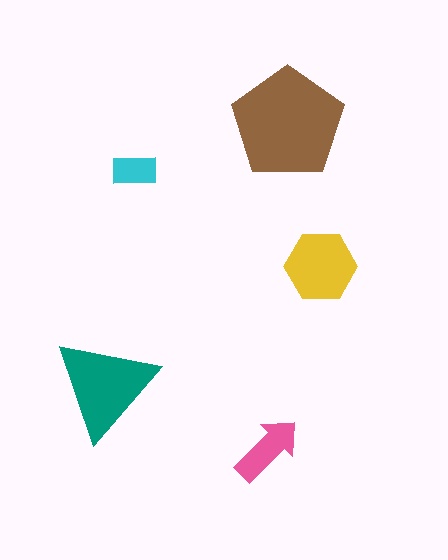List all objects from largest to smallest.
The brown pentagon, the teal triangle, the yellow hexagon, the pink arrow, the cyan rectangle.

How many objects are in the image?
There are 5 objects in the image.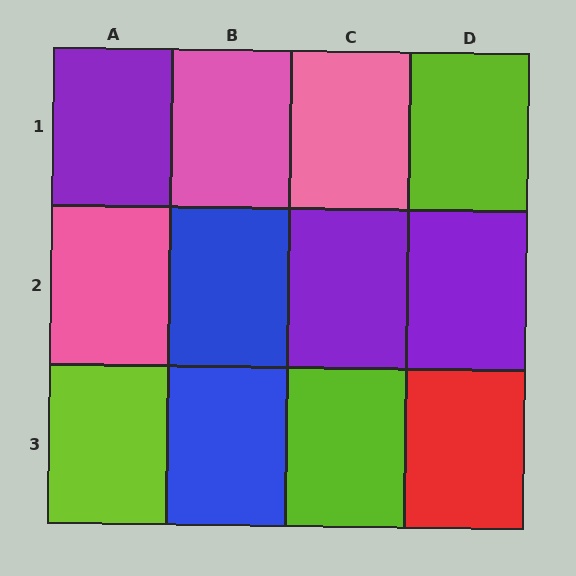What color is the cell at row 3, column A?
Lime.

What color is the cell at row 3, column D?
Red.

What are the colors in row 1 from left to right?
Purple, pink, pink, lime.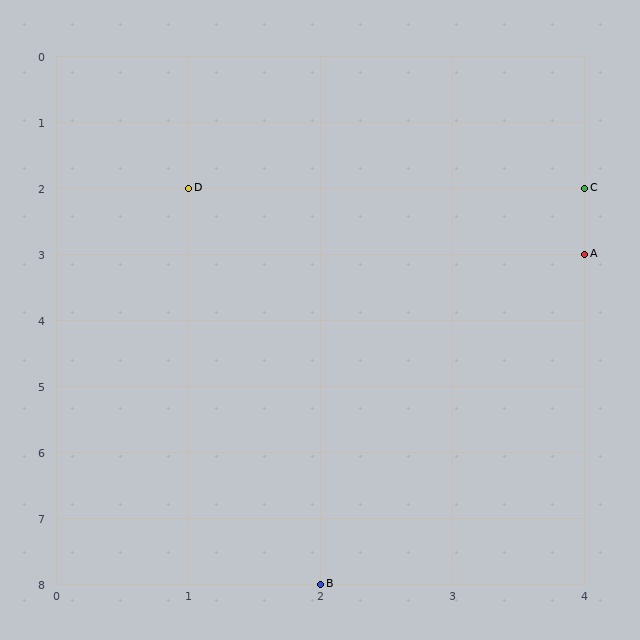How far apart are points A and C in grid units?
Points A and C are 1 row apart.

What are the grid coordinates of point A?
Point A is at grid coordinates (4, 3).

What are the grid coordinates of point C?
Point C is at grid coordinates (4, 2).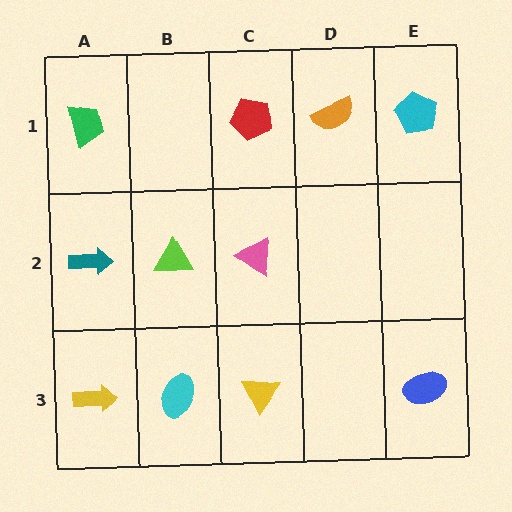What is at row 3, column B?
A cyan ellipse.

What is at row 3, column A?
A yellow arrow.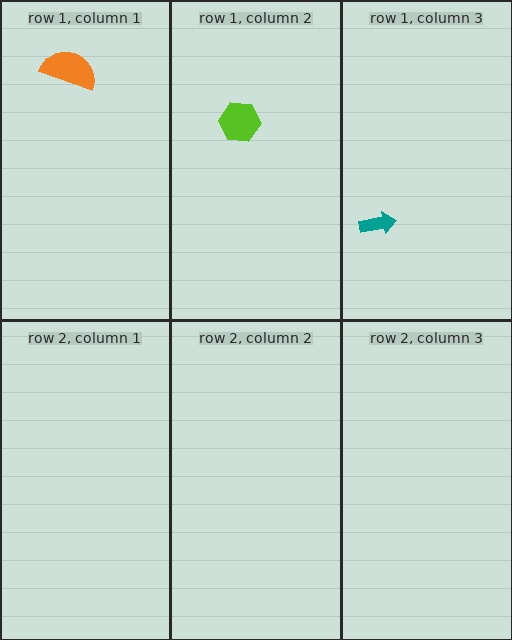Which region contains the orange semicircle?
The row 1, column 1 region.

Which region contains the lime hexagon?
The row 1, column 2 region.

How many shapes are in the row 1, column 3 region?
1.